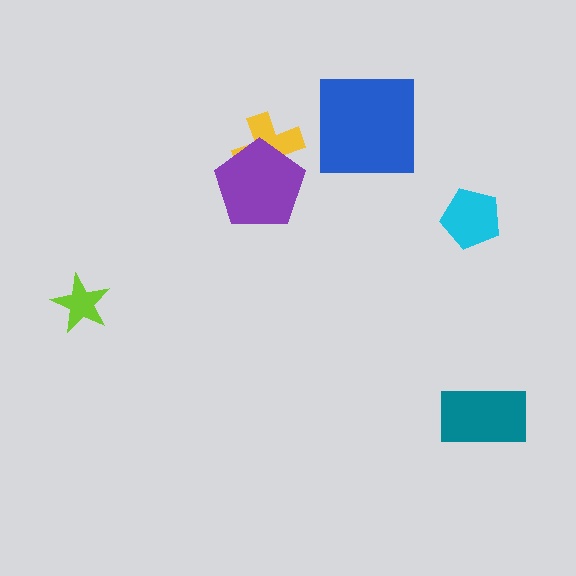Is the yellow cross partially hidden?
Yes, it is partially covered by another shape.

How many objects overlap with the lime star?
0 objects overlap with the lime star.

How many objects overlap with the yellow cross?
1 object overlaps with the yellow cross.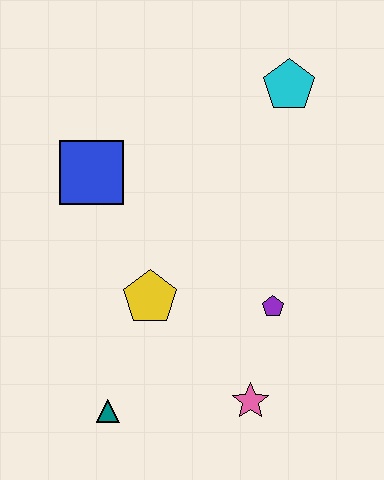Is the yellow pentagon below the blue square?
Yes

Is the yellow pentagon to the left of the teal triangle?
No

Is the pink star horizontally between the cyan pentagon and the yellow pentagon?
Yes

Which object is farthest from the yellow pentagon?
The cyan pentagon is farthest from the yellow pentagon.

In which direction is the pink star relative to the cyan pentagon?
The pink star is below the cyan pentagon.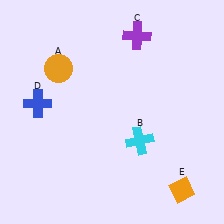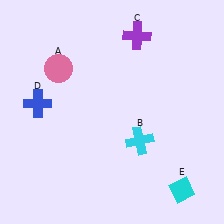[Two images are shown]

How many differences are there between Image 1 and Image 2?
There are 2 differences between the two images.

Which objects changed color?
A changed from orange to pink. E changed from orange to cyan.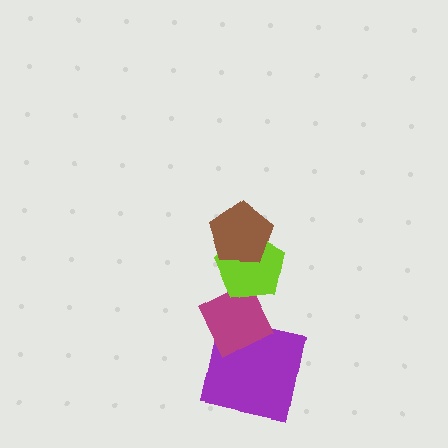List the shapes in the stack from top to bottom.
From top to bottom: the brown pentagon, the lime pentagon, the magenta diamond, the purple square.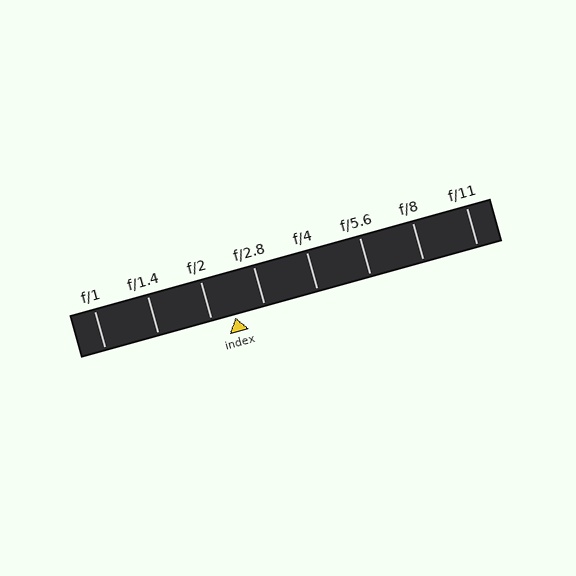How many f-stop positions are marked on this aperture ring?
There are 8 f-stop positions marked.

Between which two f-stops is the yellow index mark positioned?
The index mark is between f/2 and f/2.8.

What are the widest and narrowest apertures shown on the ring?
The widest aperture shown is f/1 and the narrowest is f/11.